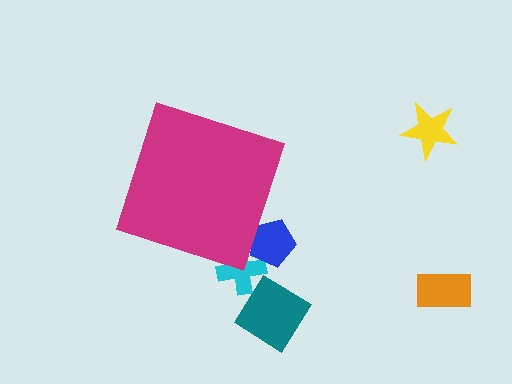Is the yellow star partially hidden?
No, the yellow star is fully visible.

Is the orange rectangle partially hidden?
No, the orange rectangle is fully visible.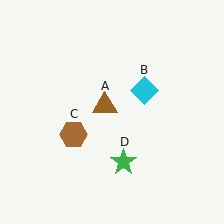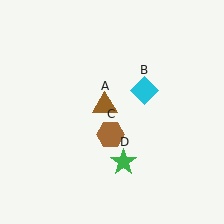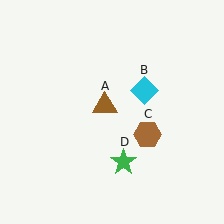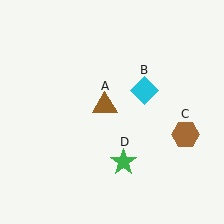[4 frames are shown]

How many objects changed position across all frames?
1 object changed position: brown hexagon (object C).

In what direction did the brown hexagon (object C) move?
The brown hexagon (object C) moved right.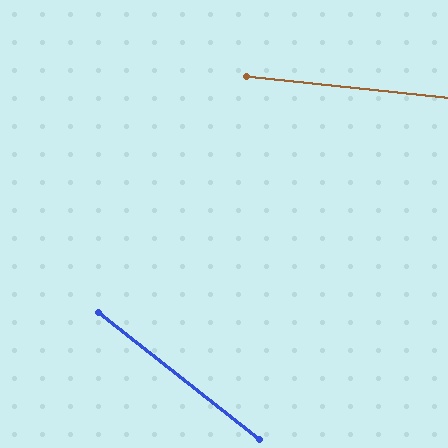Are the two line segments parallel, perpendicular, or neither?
Neither parallel nor perpendicular — they differ by about 32°.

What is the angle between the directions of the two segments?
Approximately 32 degrees.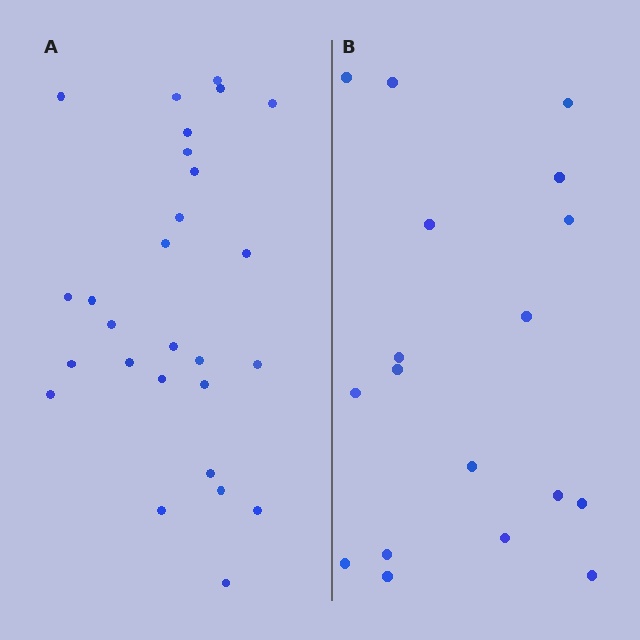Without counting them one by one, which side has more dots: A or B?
Region A (the left region) has more dots.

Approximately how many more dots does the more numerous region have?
Region A has roughly 8 or so more dots than region B.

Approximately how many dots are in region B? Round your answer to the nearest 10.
About 20 dots. (The exact count is 18, which rounds to 20.)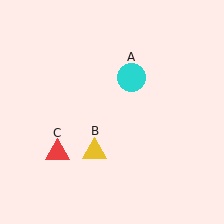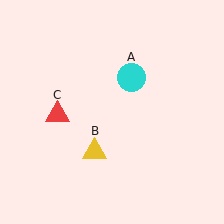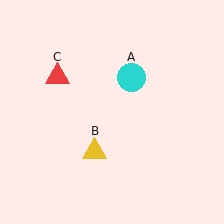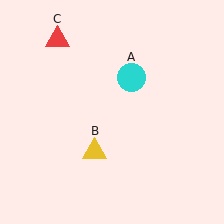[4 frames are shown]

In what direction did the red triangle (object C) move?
The red triangle (object C) moved up.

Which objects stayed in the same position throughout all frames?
Cyan circle (object A) and yellow triangle (object B) remained stationary.